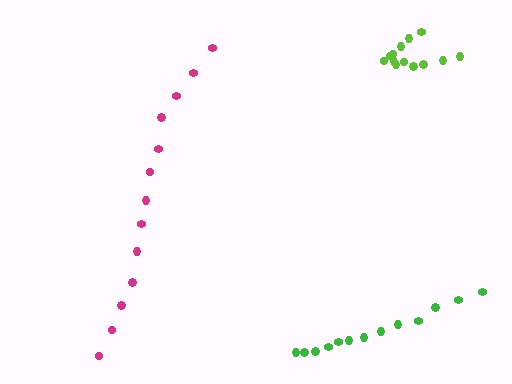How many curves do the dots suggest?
There are 3 distinct paths.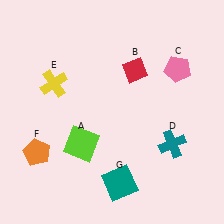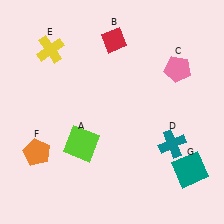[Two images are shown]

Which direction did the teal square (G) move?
The teal square (G) moved right.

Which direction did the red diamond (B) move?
The red diamond (B) moved up.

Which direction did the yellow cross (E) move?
The yellow cross (E) moved up.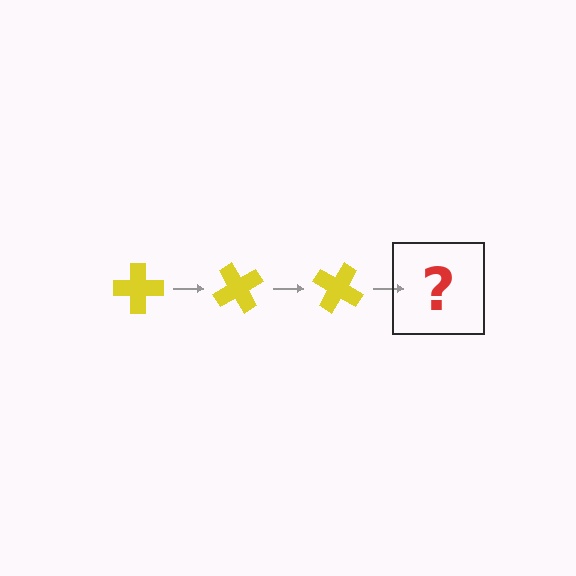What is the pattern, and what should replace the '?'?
The pattern is that the cross rotates 60 degrees each step. The '?' should be a yellow cross rotated 180 degrees.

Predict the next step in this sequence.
The next step is a yellow cross rotated 180 degrees.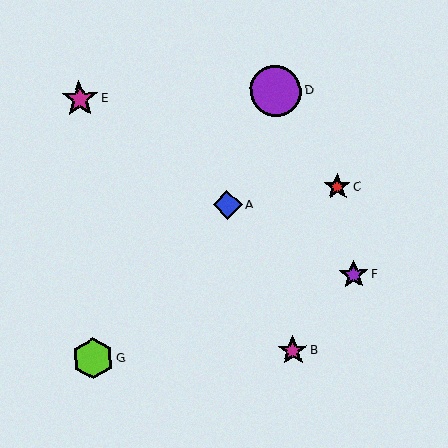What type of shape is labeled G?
Shape G is a lime hexagon.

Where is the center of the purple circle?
The center of the purple circle is at (276, 91).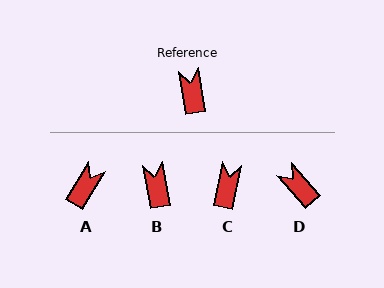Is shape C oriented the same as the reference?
No, it is off by about 22 degrees.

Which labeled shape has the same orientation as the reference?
B.